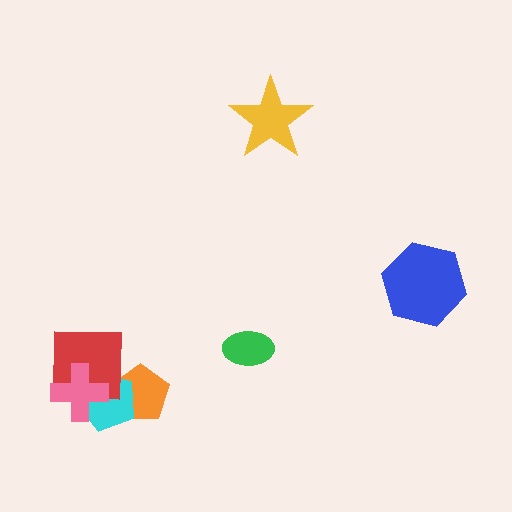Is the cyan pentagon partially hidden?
Yes, it is partially covered by another shape.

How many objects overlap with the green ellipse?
0 objects overlap with the green ellipse.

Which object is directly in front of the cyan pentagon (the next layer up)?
The red square is directly in front of the cyan pentagon.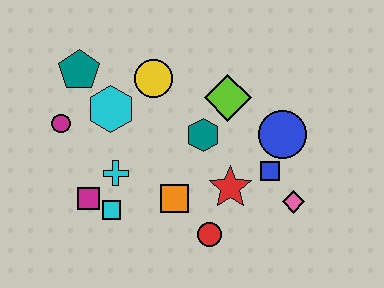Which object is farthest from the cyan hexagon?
The pink diamond is farthest from the cyan hexagon.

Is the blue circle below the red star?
No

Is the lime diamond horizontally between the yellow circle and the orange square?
No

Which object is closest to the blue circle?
The blue square is closest to the blue circle.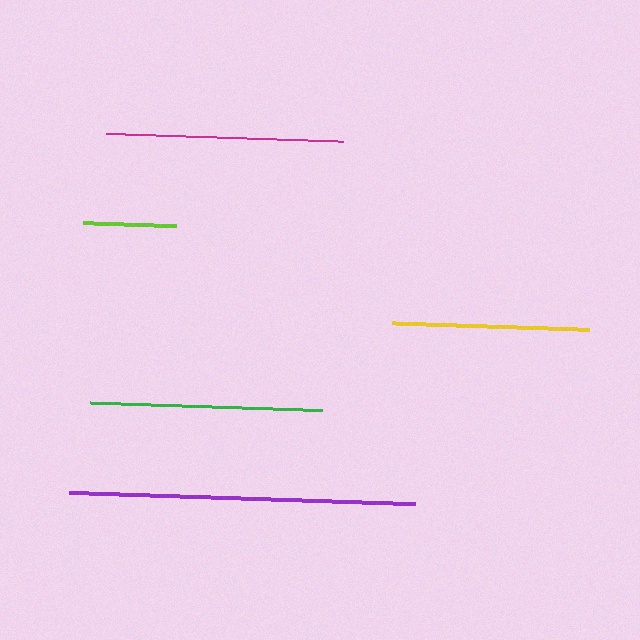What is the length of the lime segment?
The lime segment is approximately 92 pixels long.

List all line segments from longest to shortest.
From longest to shortest: purple, magenta, green, yellow, lime.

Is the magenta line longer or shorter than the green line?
The magenta line is longer than the green line.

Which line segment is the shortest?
The lime line is the shortest at approximately 92 pixels.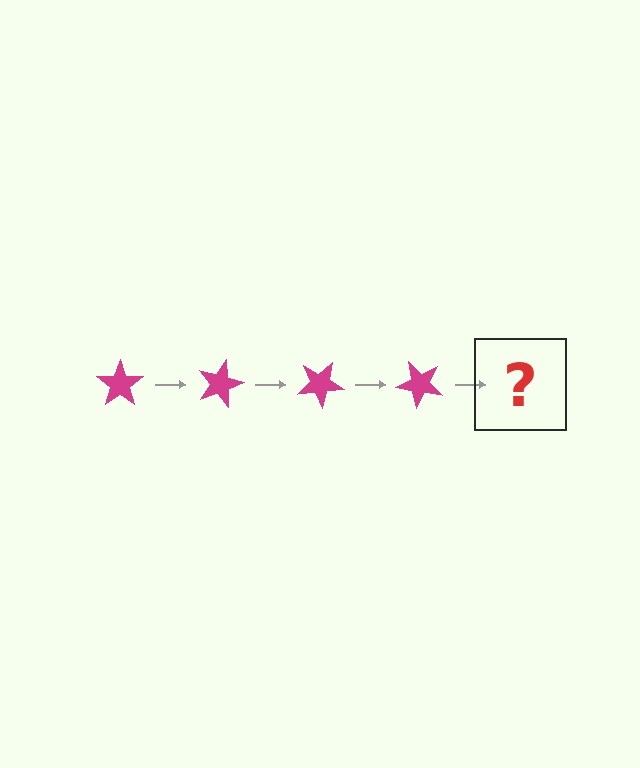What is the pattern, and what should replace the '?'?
The pattern is that the star rotates 15 degrees each step. The '?' should be a magenta star rotated 60 degrees.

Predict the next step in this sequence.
The next step is a magenta star rotated 60 degrees.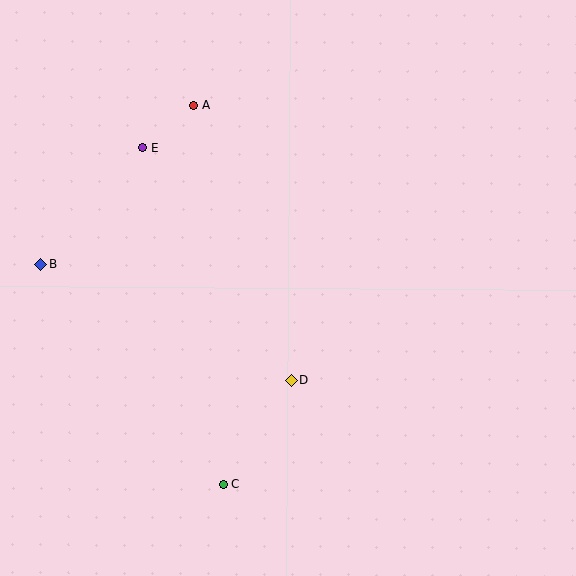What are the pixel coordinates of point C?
Point C is at (223, 484).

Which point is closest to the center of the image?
Point D at (291, 380) is closest to the center.